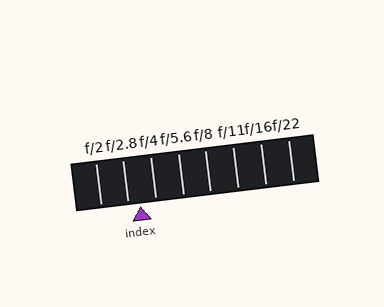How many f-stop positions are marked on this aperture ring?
There are 8 f-stop positions marked.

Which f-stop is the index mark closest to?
The index mark is closest to f/2.8.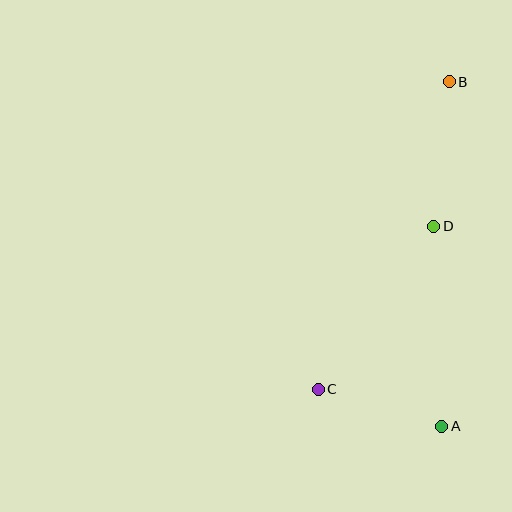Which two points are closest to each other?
Points A and C are closest to each other.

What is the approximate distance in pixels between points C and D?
The distance between C and D is approximately 200 pixels.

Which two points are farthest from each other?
Points A and B are farthest from each other.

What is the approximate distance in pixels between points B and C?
The distance between B and C is approximately 334 pixels.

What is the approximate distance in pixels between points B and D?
The distance between B and D is approximately 145 pixels.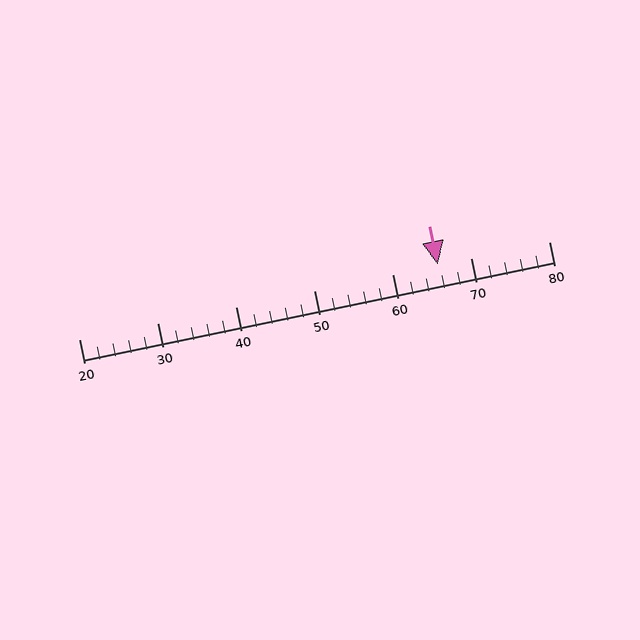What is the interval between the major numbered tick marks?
The major tick marks are spaced 10 units apart.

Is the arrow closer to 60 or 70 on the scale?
The arrow is closer to 70.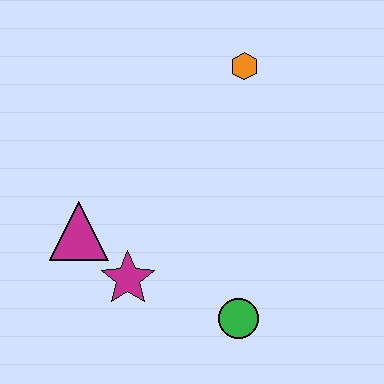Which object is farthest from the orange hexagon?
The green circle is farthest from the orange hexagon.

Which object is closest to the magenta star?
The magenta triangle is closest to the magenta star.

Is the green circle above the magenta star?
No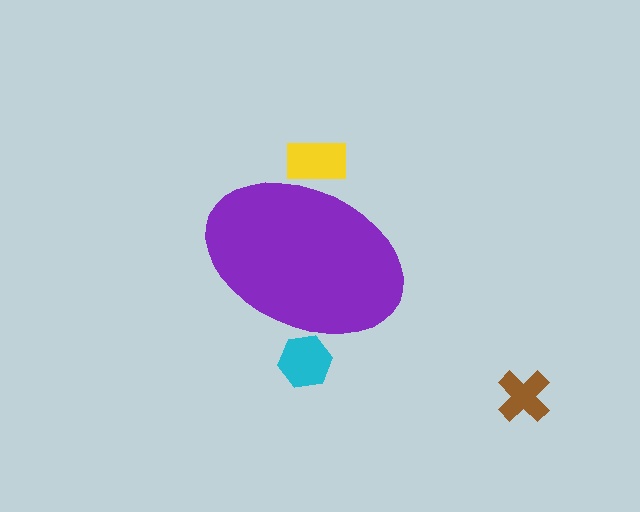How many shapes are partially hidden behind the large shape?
2 shapes are partially hidden.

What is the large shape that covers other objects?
A purple ellipse.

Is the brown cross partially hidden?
No, the brown cross is fully visible.